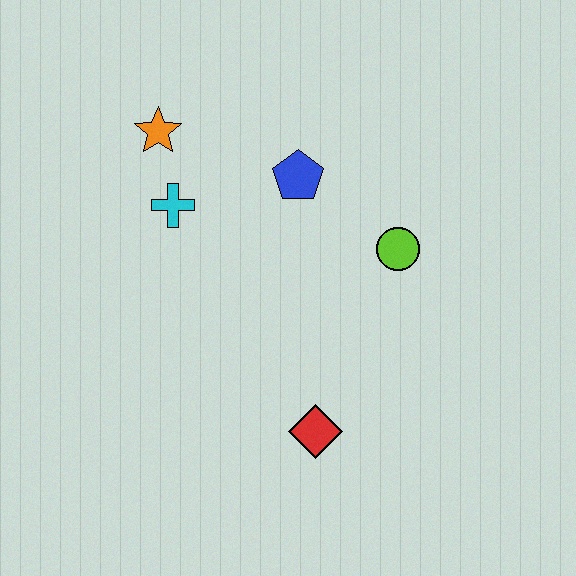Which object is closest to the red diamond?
The lime circle is closest to the red diamond.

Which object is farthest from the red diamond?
The orange star is farthest from the red diamond.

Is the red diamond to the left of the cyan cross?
No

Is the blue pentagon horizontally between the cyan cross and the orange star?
No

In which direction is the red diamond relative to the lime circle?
The red diamond is below the lime circle.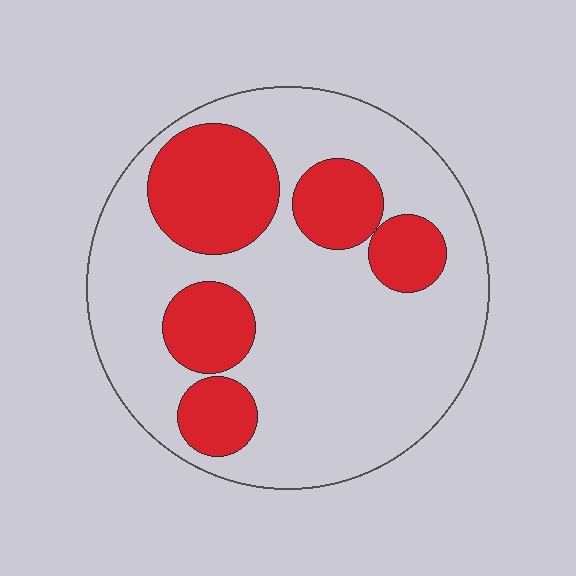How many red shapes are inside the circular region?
5.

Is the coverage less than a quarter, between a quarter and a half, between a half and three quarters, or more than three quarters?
Between a quarter and a half.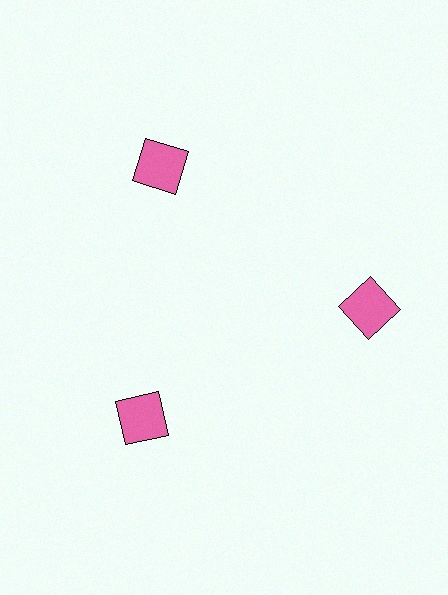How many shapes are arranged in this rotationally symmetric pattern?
There are 3 shapes, arranged in 3 groups of 1.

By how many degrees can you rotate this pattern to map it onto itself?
The pattern maps onto itself every 120 degrees of rotation.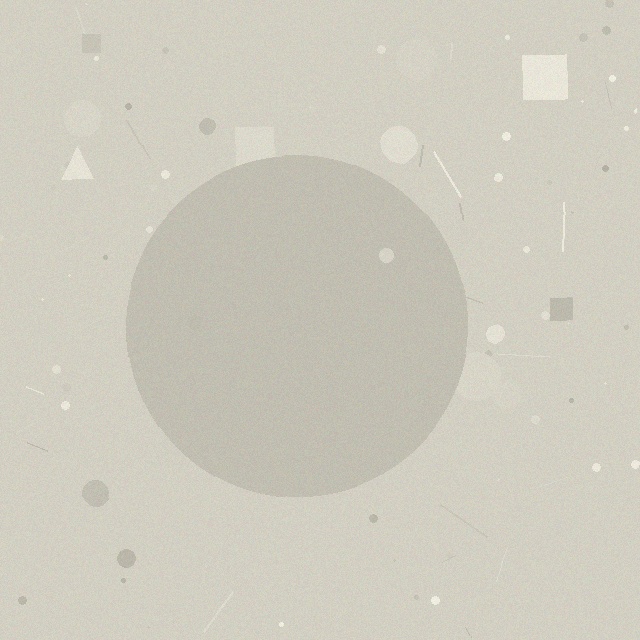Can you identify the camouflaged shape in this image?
The camouflaged shape is a circle.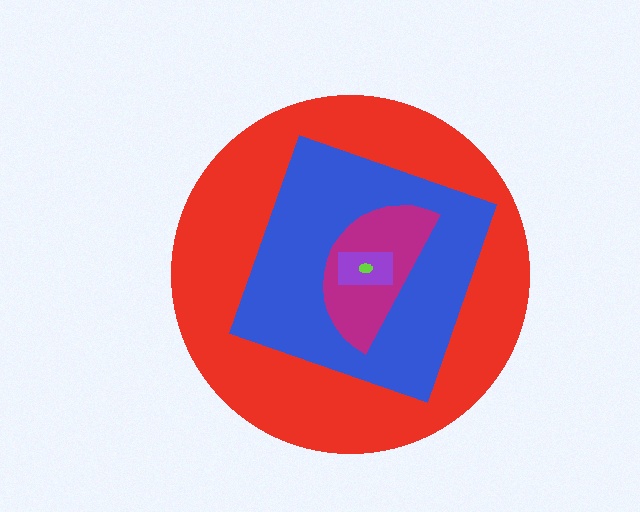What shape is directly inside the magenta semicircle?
The purple rectangle.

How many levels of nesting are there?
5.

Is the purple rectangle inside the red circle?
Yes.